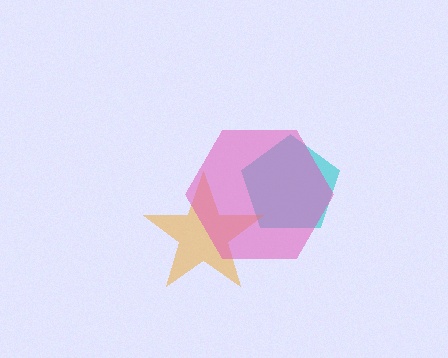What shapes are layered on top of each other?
The layered shapes are: a cyan pentagon, an orange star, a pink hexagon.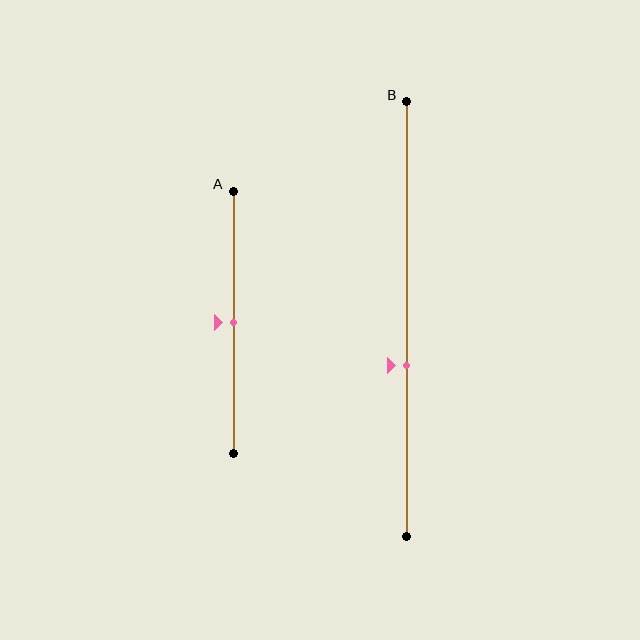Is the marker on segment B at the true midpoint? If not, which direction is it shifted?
No, the marker on segment B is shifted downward by about 11% of the segment length.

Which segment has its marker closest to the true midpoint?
Segment A has its marker closest to the true midpoint.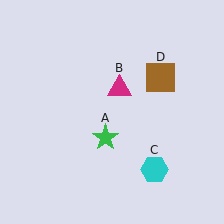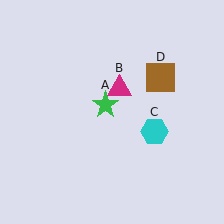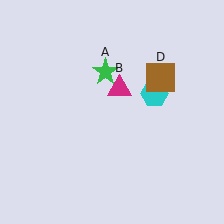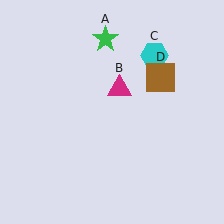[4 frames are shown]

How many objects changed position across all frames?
2 objects changed position: green star (object A), cyan hexagon (object C).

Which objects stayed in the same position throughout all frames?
Magenta triangle (object B) and brown square (object D) remained stationary.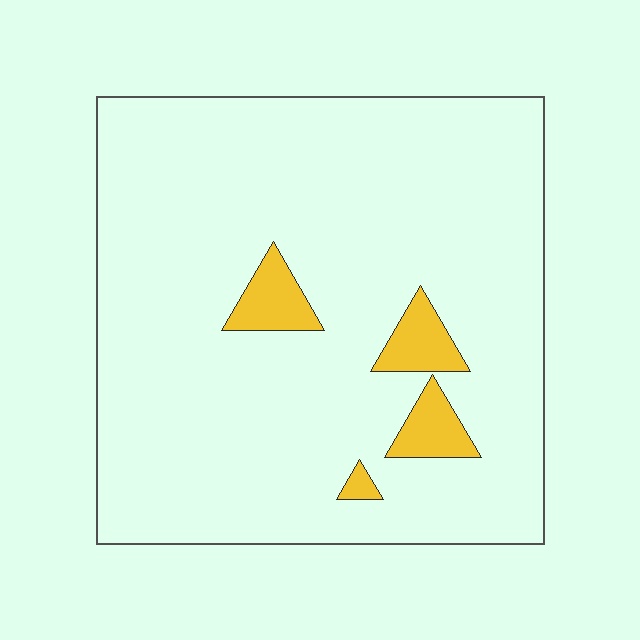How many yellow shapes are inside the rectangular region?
4.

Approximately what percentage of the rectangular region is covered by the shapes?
Approximately 5%.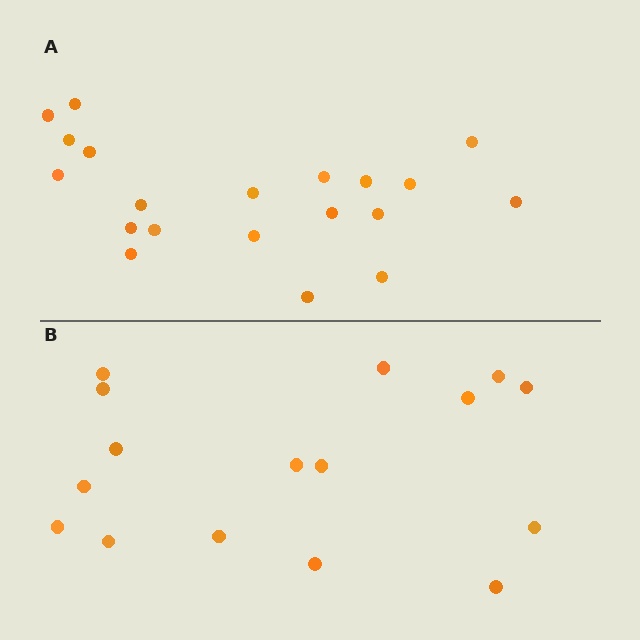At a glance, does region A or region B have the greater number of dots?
Region A (the top region) has more dots.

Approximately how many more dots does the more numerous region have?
Region A has about 4 more dots than region B.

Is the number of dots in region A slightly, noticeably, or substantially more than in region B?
Region A has noticeably more, but not dramatically so. The ratio is roughly 1.2 to 1.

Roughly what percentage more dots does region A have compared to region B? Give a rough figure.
About 25% more.